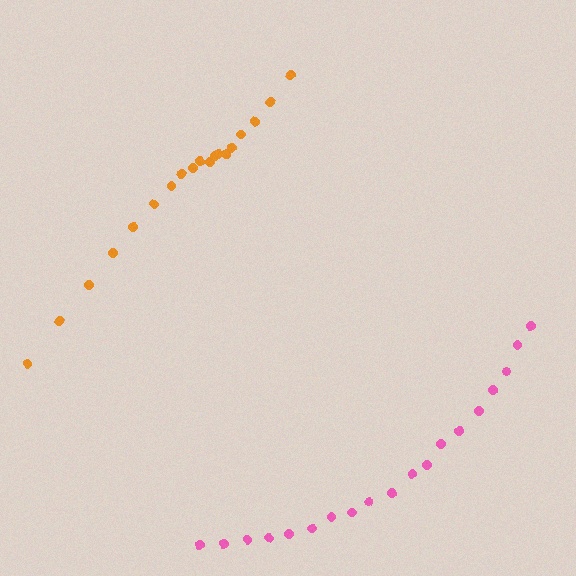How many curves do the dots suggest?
There are 2 distinct paths.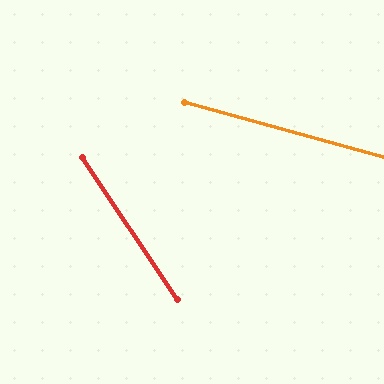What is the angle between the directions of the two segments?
Approximately 41 degrees.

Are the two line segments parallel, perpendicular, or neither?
Neither parallel nor perpendicular — they differ by about 41°.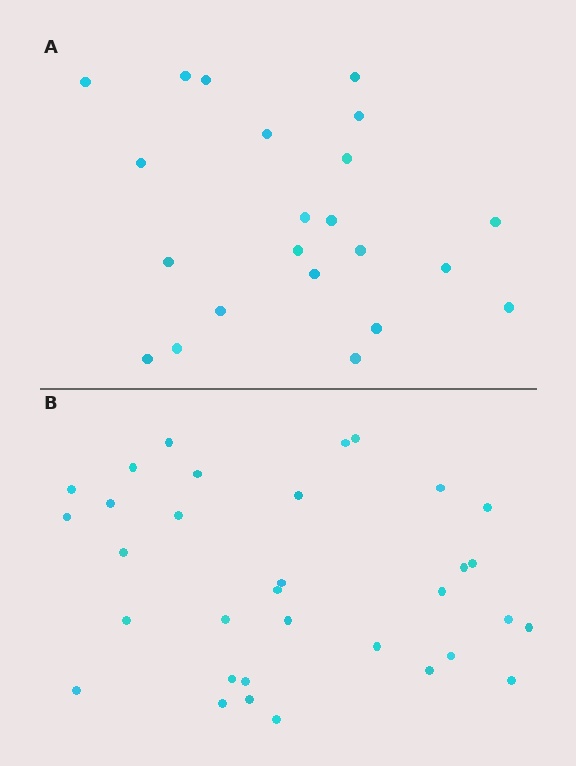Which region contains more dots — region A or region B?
Region B (the bottom region) has more dots.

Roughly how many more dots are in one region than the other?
Region B has roughly 12 or so more dots than region A.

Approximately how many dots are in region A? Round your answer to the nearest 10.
About 20 dots. (The exact count is 22, which rounds to 20.)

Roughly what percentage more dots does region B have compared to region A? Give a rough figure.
About 50% more.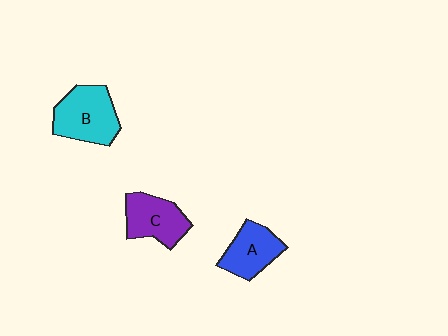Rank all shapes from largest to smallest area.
From largest to smallest: B (cyan), C (purple), A (blue).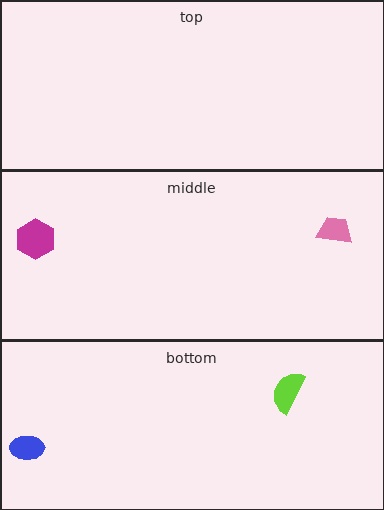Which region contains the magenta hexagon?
The middle region.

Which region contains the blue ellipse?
The bottom region.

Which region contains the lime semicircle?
The bottom region.